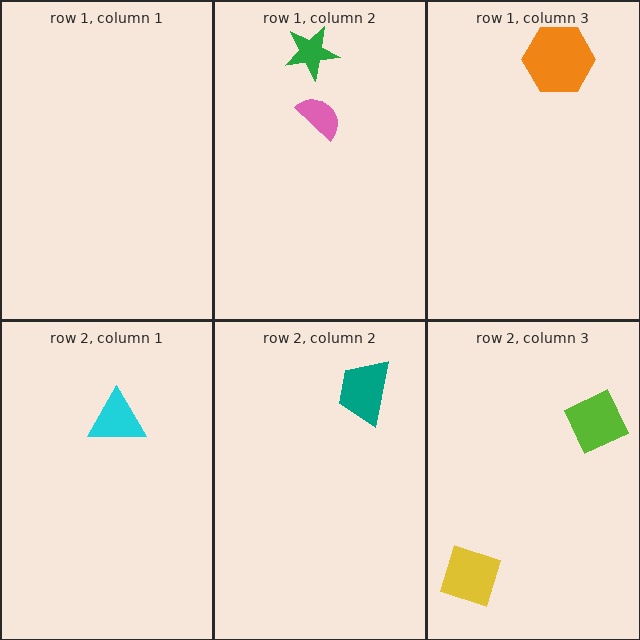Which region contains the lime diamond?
The row 2, column 3 region.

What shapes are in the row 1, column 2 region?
The pink semicircle, the green star.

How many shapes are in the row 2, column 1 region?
1.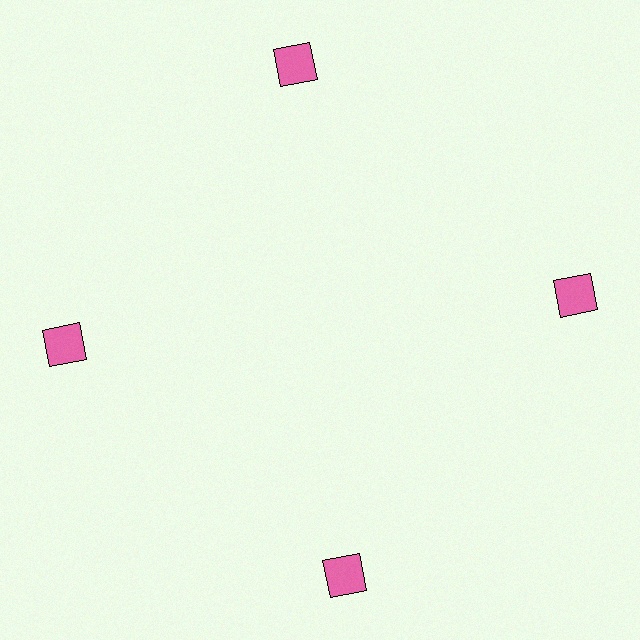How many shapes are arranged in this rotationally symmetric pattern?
There are 4 shapes, arranged in 4 groups of 1.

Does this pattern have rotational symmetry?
Yes, this pattern has 4-fold rotational symmetry. It looks the same after rotating 90 degrees around the center.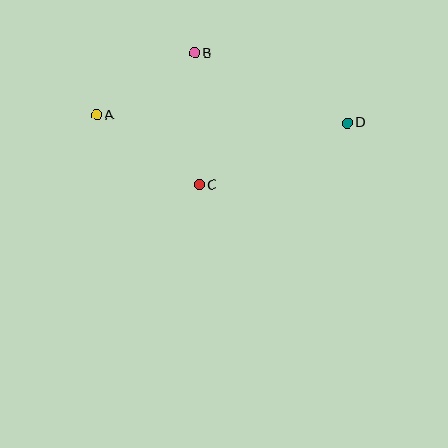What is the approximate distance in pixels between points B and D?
The distance between B and D is approximately 168 pixels.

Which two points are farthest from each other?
Points A and D are farthest from each other.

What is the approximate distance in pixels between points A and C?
The distance between A and C is approximately 124 pixels.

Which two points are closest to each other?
Points A and B are closest to each other.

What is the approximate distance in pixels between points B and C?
The distance between B and C is approximately 132 pixels.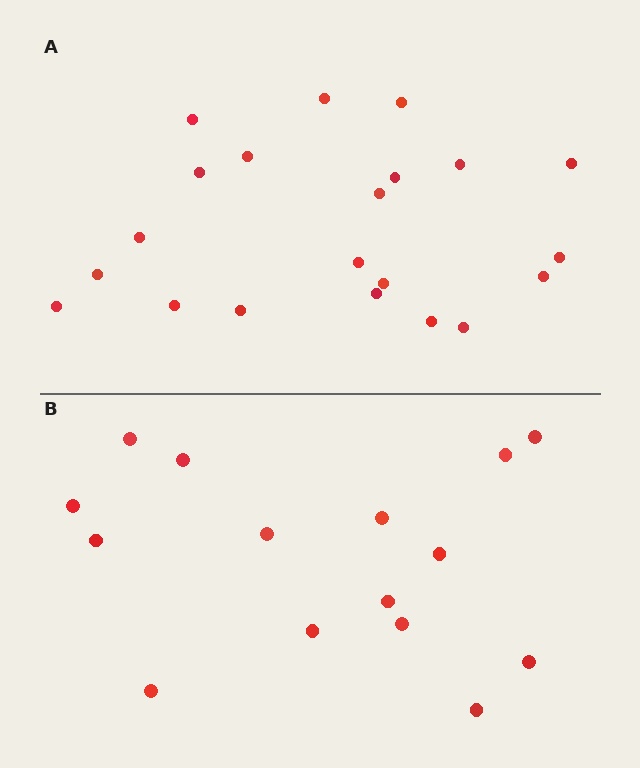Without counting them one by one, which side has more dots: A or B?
Region A (the top region) has more dots.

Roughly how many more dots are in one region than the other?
Region A has about 6 more dots than region B.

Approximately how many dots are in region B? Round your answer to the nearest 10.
About 20 dots. (The exact count is 15, which rounds to 20.)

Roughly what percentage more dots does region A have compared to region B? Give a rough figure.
About 40% more.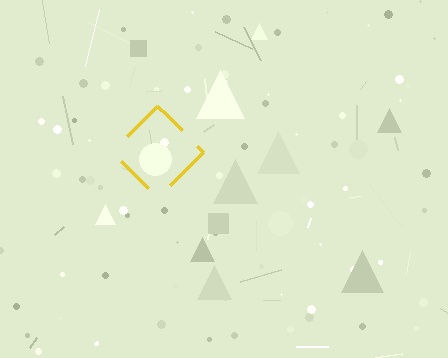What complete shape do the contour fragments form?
The contour fragments form a diamond.